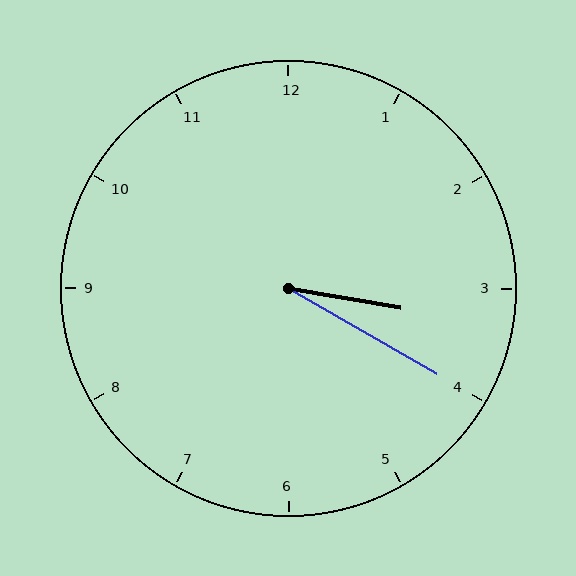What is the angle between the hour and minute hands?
Approximately 20 degrees.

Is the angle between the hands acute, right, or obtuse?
It is acute.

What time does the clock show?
3:20.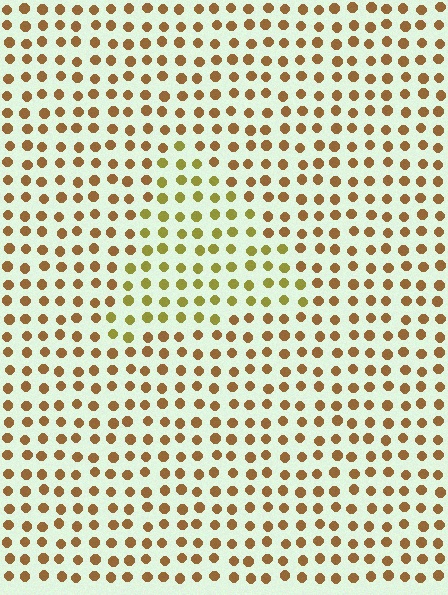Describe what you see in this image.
The image is filled with small brown elements in a uniform arrangement. A triangle-shaped region is visible where the elements are tinted to a slightly different hue, forming a subtle color boundary.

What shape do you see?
I see a triangle.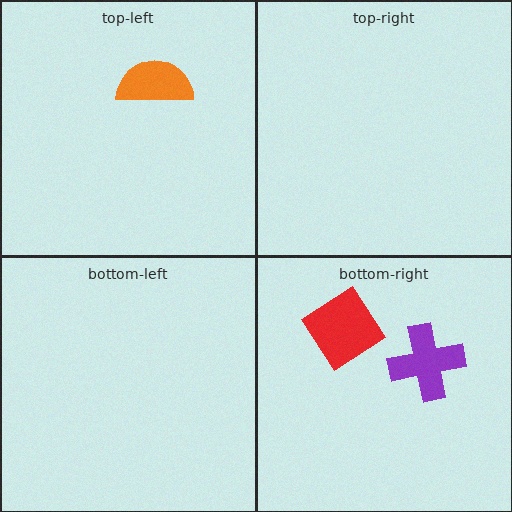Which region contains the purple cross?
The bottom-right region.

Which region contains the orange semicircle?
The top-left region.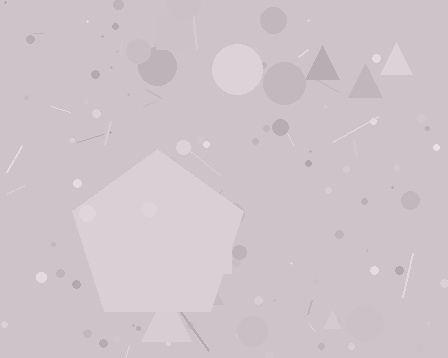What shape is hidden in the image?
A pentagon is hidden in the image.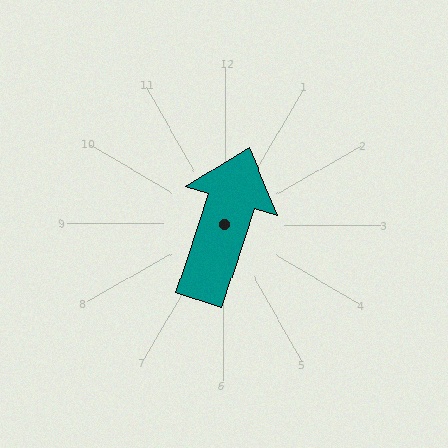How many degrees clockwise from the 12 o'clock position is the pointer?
Approximately 18 degrees.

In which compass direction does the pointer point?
North.